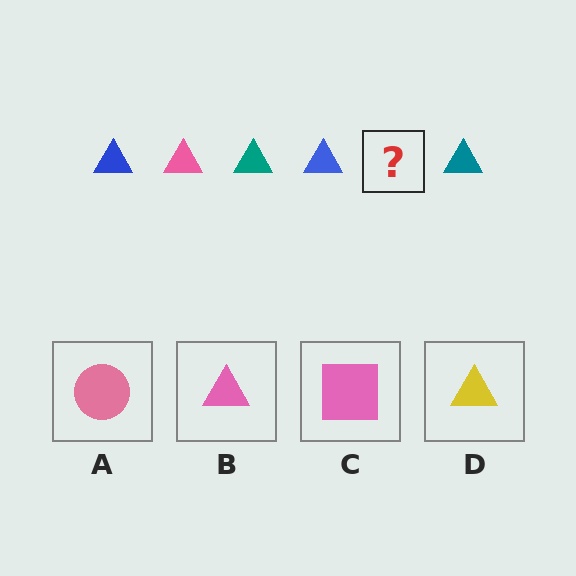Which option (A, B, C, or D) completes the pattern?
B.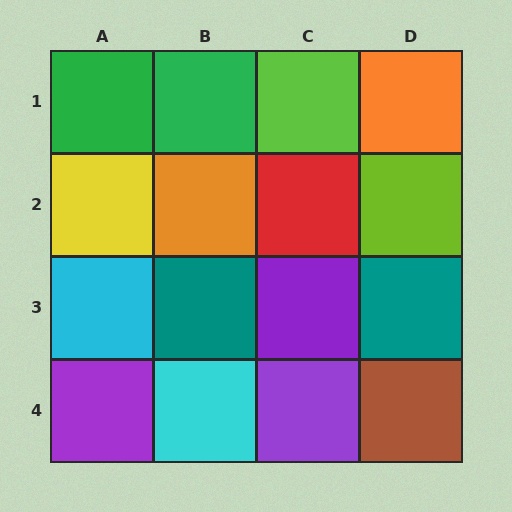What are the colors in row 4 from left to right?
Purple, cyan, purple, brown.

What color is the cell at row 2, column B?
Orange.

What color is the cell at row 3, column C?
Purple.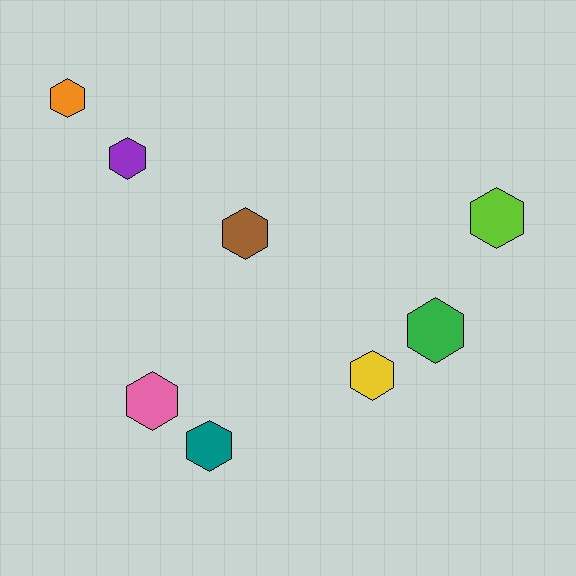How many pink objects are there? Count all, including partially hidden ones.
There is 1 pink object.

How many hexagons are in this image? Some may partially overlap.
There are 8 hexagons.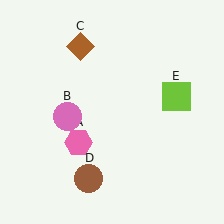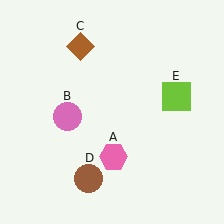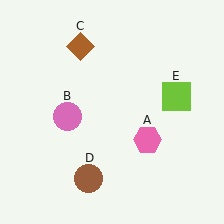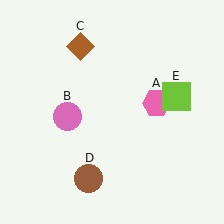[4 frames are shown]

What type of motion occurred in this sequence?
The pink hexagon (object A) rotated counterclockwise around the center of the scene.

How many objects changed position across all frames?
1 object changed position: pink hexagon (object A).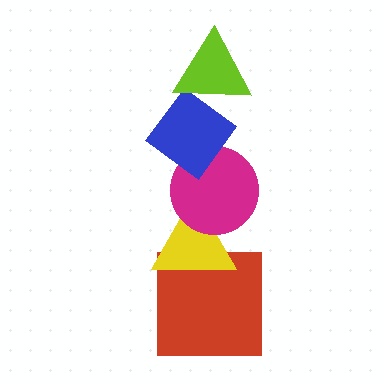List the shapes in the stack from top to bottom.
From top to bottom: the lime triangle, the blue diamond, the magenta circle, the yellow triangle, the red square.